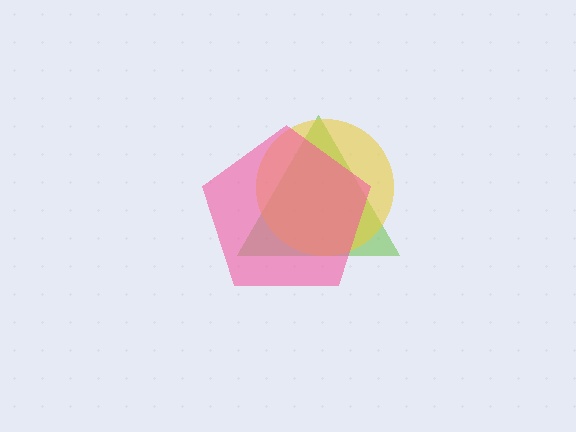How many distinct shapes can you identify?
There are 3 distinct shapes: a lime triangle, a yellow circle, a pink pentagon.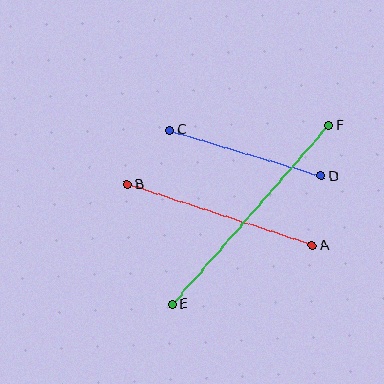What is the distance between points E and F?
The distance is approximately 238 pixels.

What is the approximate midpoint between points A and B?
The midpoint is at approximately (220, 215) pixels.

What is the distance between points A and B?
The distance is approximately 195 pixels.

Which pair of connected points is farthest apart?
Points E and F are farthest apart.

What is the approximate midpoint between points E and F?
The midpoint is at approximately (251, 215) pixels.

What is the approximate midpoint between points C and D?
The midpoint is at approximately (245, 153) pixels.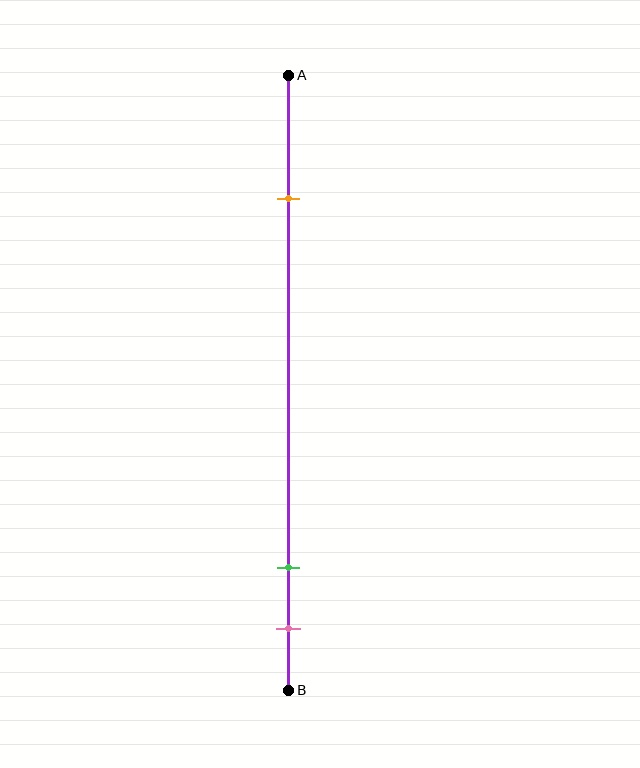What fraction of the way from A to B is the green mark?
The green mark is approximately 80% (0.8) of the way from A to B.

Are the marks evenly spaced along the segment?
No, the marks are not evenly spaced.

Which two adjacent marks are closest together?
The green and pink marks are the closest adjacent pair.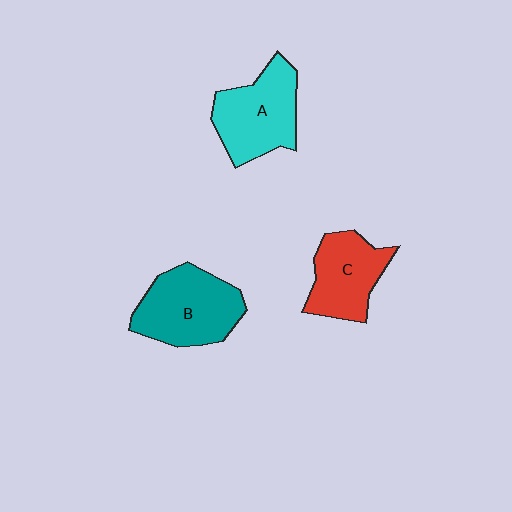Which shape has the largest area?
Shape B (teal).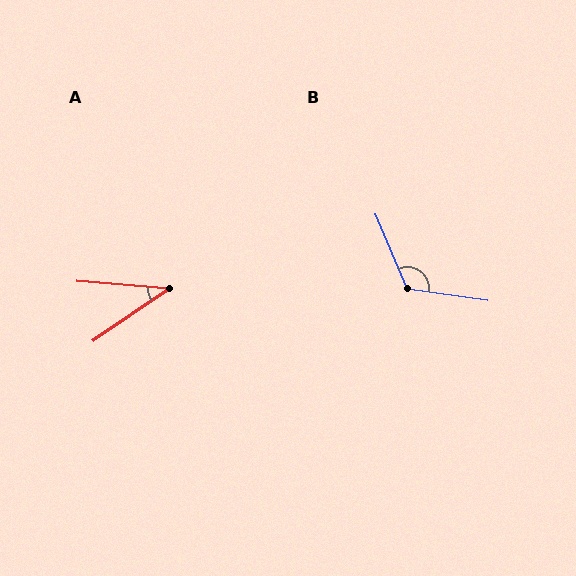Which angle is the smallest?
A, at approximately 39 degrees.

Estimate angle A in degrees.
Approximately 39 degrees.